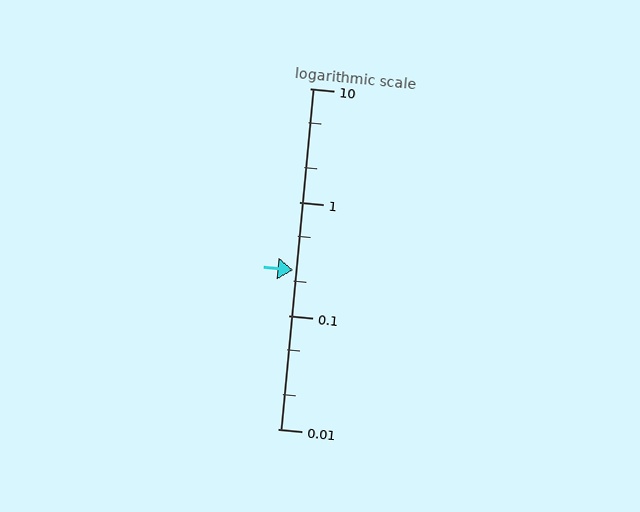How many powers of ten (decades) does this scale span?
The scale spans 3 decades, from 0.01 to 10.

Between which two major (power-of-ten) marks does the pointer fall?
The pointer is between 0.1 and 1.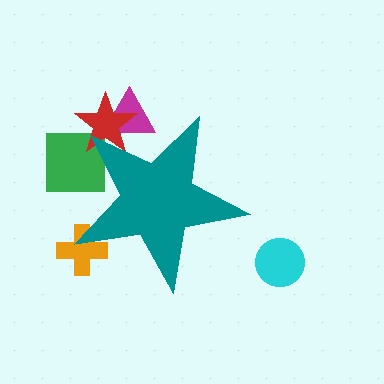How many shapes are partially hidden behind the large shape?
4 shapes are partially hidden.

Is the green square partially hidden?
Yes, the green square is partially hidden behind the teal star.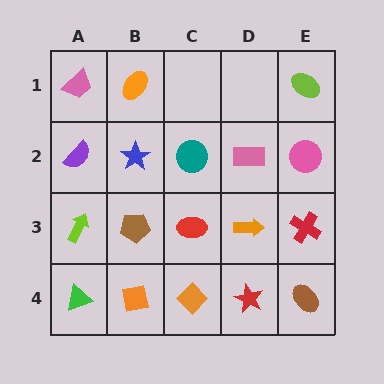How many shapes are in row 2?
5 shapes.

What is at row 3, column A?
A lime arrow.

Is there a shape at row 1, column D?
No, that cell is empty.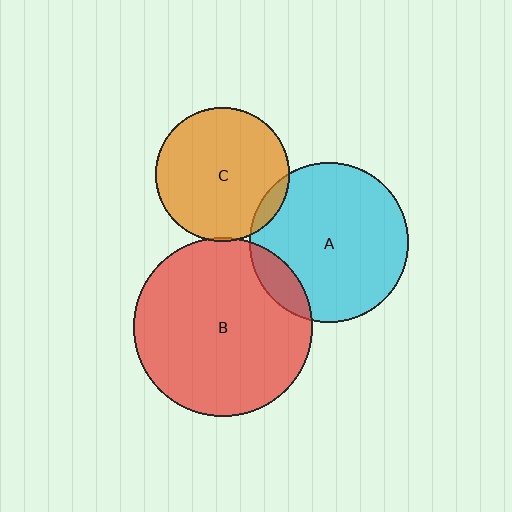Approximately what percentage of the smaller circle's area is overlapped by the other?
Approximately 5%.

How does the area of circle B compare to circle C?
Approximately 1.8 times.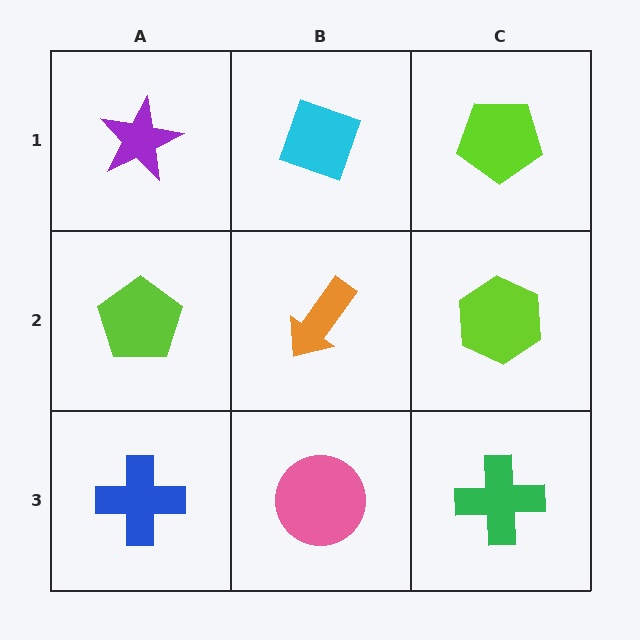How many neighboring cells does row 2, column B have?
4.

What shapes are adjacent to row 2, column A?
A purple star (row 1, column A), a blue cross (row 3, column A), an orange arrow (row 2, column B).